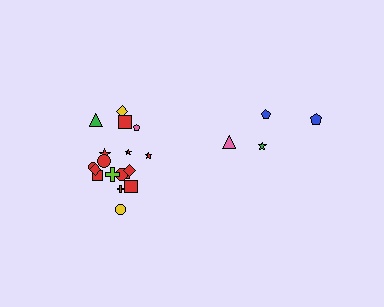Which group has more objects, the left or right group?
The left group.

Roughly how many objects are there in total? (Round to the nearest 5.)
Roughly 20 objects in total.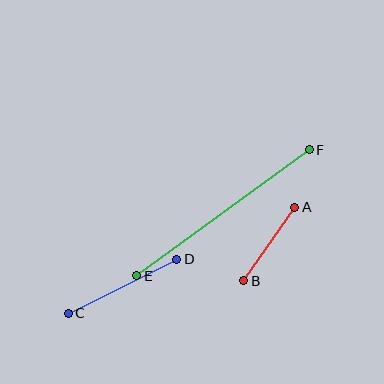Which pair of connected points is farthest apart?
Points E and F are farthest apart.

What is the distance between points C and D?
The distance is approximately 121 pixels.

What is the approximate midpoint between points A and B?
The midpoint is at approximately (269, 244) pixels.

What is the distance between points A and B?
The distance is approximately 90 pixels.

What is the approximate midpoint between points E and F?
The midpoint is at approximately (223, 213) pixels.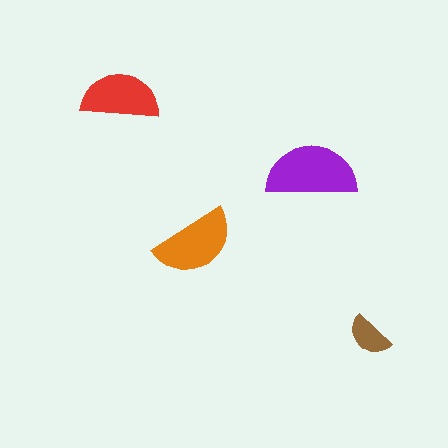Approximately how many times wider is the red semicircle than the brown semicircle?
About 1.5 times wider.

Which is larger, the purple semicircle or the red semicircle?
The purple one.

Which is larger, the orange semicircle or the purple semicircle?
The purple one.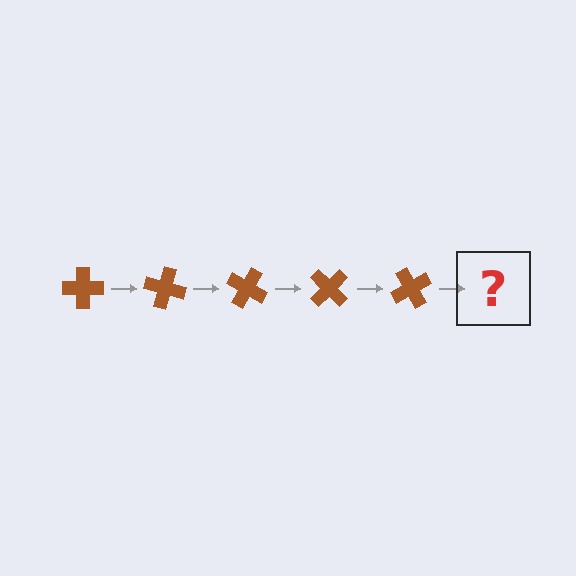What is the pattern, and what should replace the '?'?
The pattern is that the cross rotates 15 degrees each step. The '?' should be a brown cross rotated 75 degrees.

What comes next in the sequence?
The next element should be a brown cross rotated 75 degrees.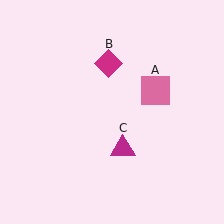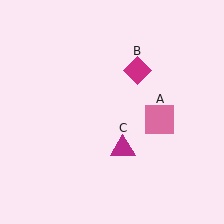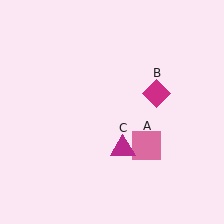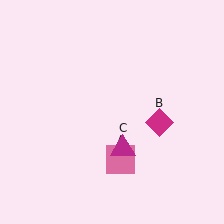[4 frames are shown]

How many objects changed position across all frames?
2 objects changed position: pink square (object A), magenta diamond (object B).